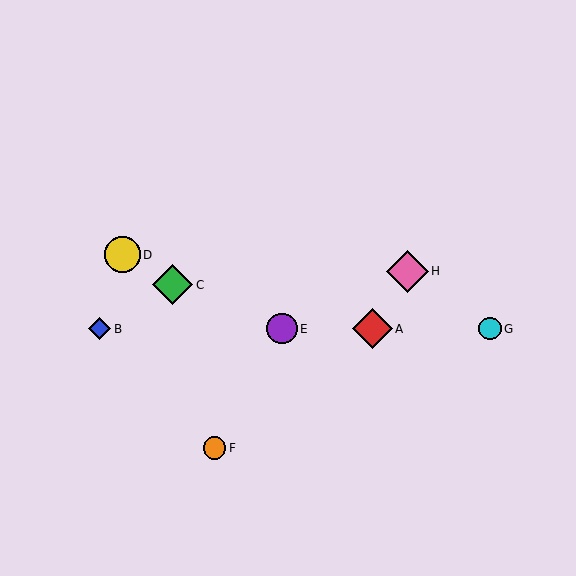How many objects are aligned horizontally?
4 objects (A, B, E, G) are aligned horizontally.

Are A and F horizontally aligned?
No, A is at y≈329 and F is at y≈448.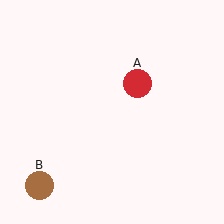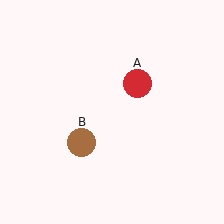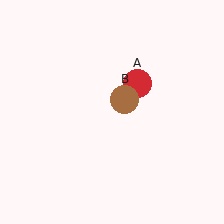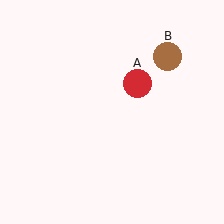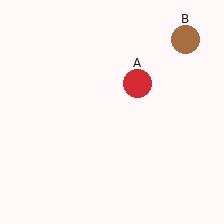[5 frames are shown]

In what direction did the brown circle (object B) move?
The brown circle (object B) moved up and to the right.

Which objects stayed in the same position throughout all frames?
Red circle (object A) remained stationary.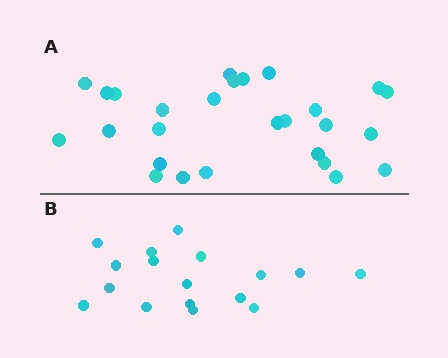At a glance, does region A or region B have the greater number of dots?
Region A (the top region) has more dots.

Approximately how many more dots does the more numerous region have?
Region A has roughly 10 or so more dots than region B.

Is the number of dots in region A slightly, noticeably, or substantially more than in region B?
Region A has substantially more. The ratio is roughly 1.6 to 1.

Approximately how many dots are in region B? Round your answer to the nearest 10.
About 20 dots. (The exact count is 17, which rounds to 20.)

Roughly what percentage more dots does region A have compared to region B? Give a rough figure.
About 60% more.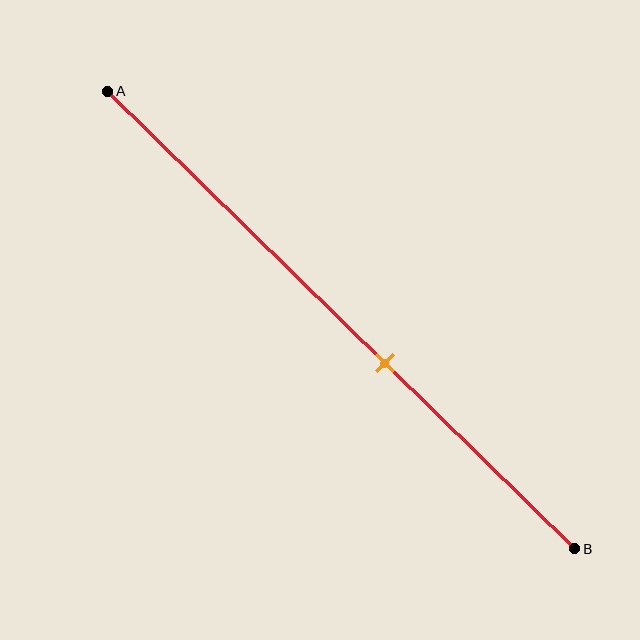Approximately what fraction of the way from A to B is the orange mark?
The orange mark is approximately 60% of the way from A to B.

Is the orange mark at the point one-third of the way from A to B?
No, the mark is at about 60% from A, not at the 33% one-third point.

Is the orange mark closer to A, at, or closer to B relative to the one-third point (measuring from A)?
The orange mark is closer to point B than the one-third point of segment AB.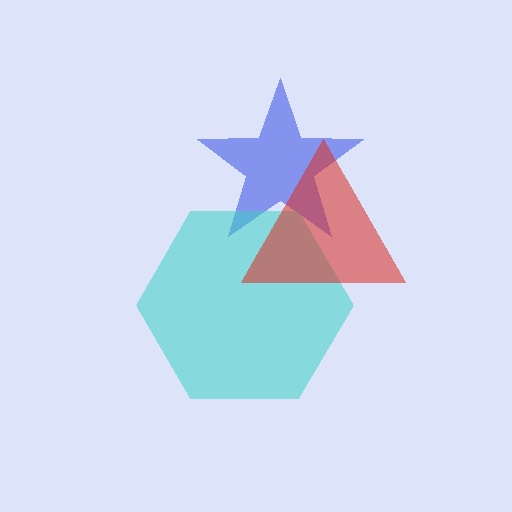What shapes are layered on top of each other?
The layered shapes are: a blue star, a cyan hexagon, a red triangle.